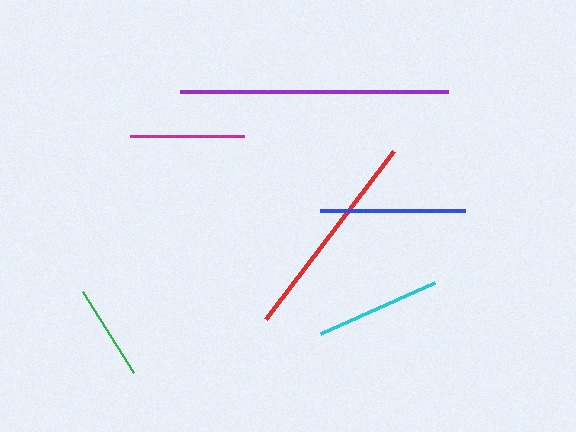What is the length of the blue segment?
The blue segment is approximately 145 pixels long.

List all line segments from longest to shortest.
From longest to shortest: purple, red, blue, cyan, magenta, green.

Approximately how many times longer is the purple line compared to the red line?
The purple line is approximately 1.3 times the length of the red line.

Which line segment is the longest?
The purple line is the longest at approximately 269 pixels.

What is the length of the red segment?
The red segment is approximately 212 pixels long.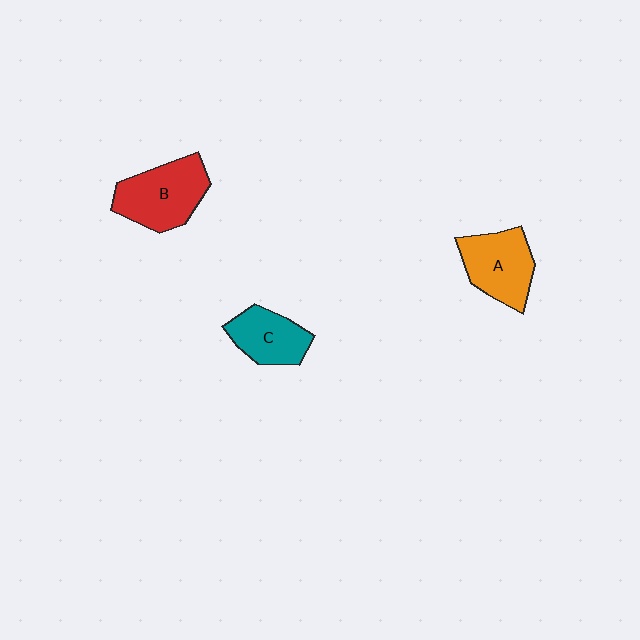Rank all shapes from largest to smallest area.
From largest to smallest: B (red), A (orange), C (teal).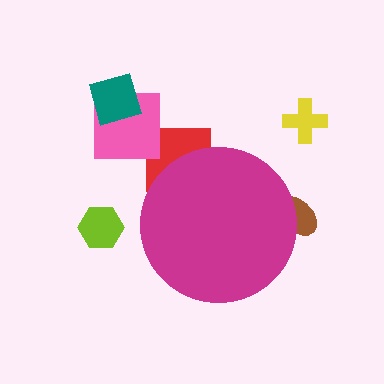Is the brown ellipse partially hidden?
Yes, the brown ellipse is partially hidden behind the magenta circle.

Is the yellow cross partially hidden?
No, the yellow cross is fully visible.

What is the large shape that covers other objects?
A magenta circle.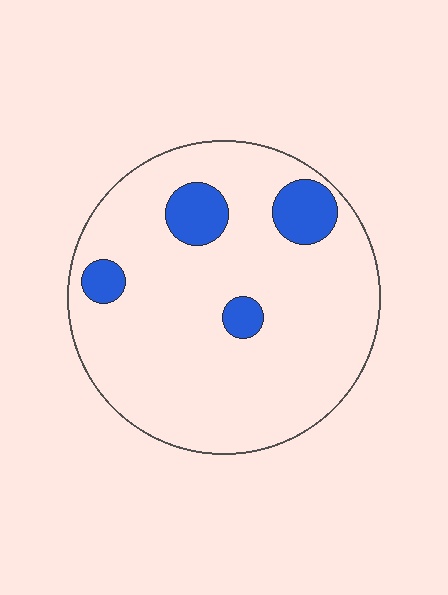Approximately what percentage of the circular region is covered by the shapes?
Approximately 10%.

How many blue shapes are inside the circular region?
4.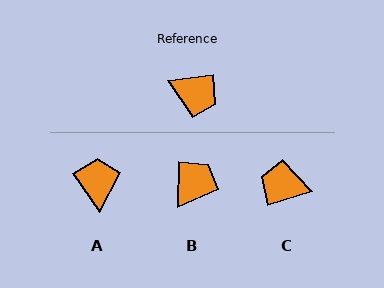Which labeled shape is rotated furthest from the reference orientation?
C, about 171 degrees away.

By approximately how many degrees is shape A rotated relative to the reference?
Approximately 117 degrees counter-clockwise.